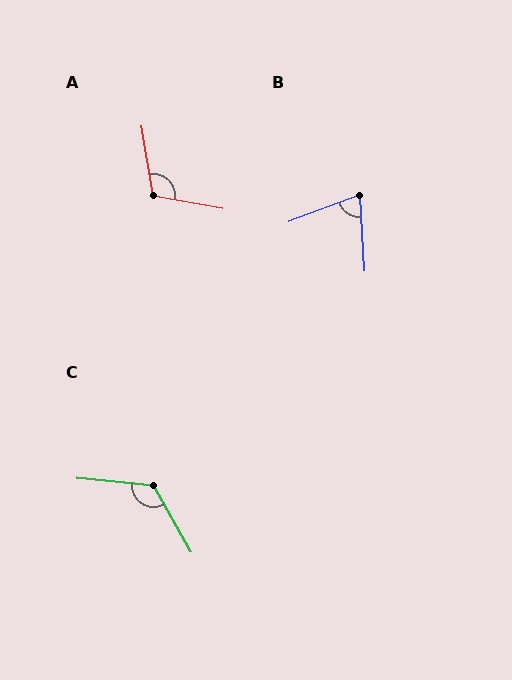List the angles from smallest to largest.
B (73°), A (109°), C (125°).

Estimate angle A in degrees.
Approximately 109 degrees.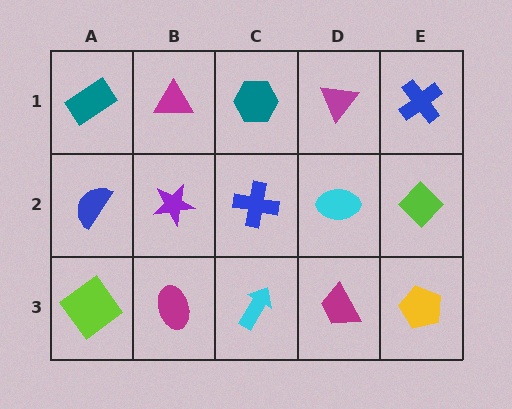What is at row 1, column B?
A magenta triangle.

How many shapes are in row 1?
5 shapes.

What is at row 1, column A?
A teal rectangle.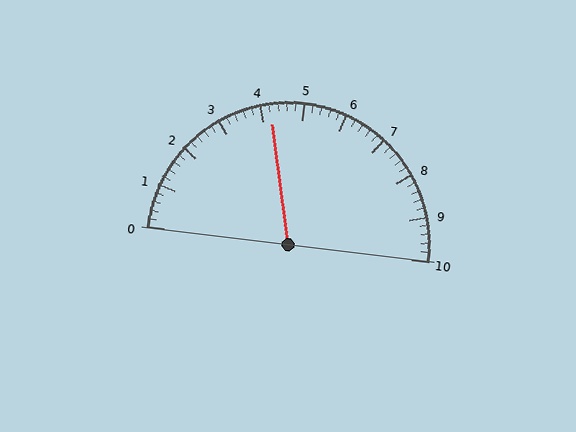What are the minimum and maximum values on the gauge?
The gauge ranges from 0 to 10.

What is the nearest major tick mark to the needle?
The nearest major tick mark is 4.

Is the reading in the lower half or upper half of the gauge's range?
The reading is in the lower half of the range (0 to 10).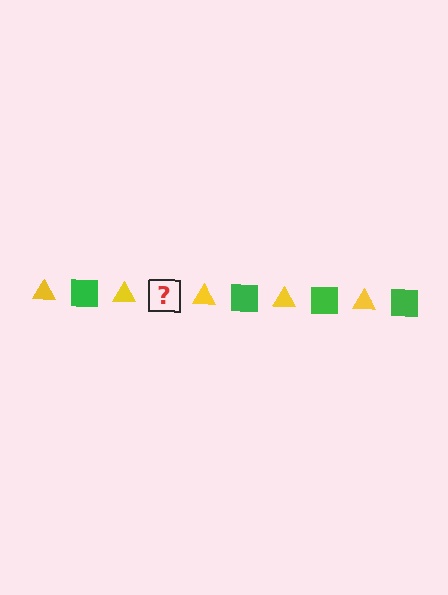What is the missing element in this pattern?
The missing element is a green square.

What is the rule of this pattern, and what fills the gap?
The rule is that the pattern alternates between yellow triangle and green square. The gap should be filled with a green square.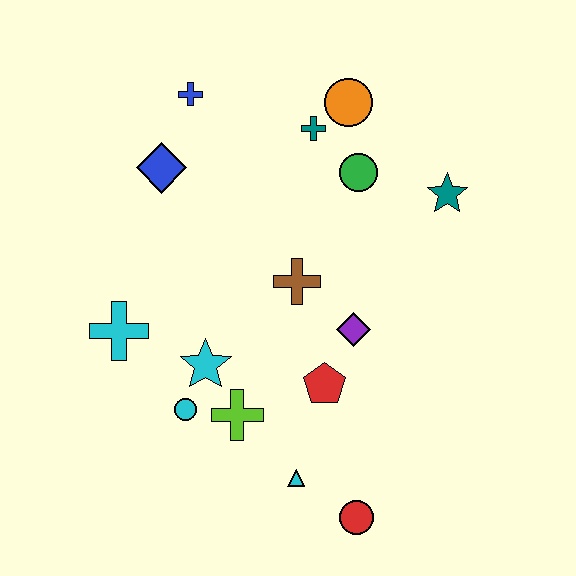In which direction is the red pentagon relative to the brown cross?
The red pentagon is below the brown cross.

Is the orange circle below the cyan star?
No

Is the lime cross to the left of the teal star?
Yes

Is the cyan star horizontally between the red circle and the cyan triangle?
No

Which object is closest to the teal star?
The green circle is closest to the teal star.